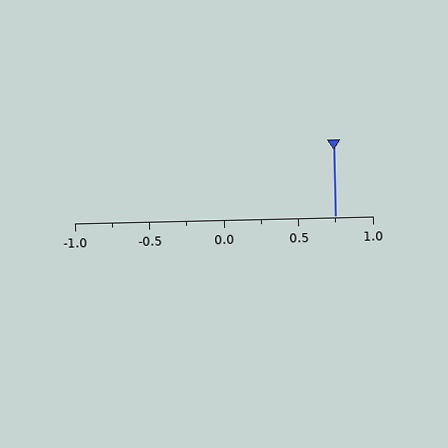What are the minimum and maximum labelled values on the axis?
The axis runs from -1.0 to 1.0.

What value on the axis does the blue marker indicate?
The marker indicates approximately 0.75.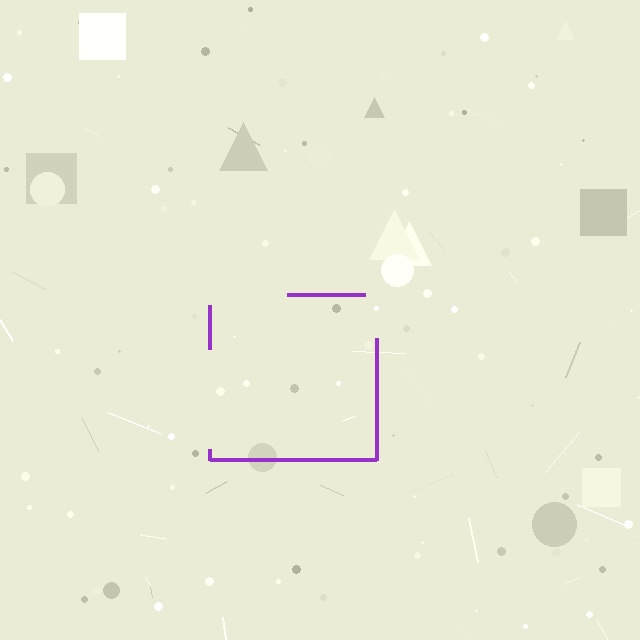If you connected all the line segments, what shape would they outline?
They would outline a square.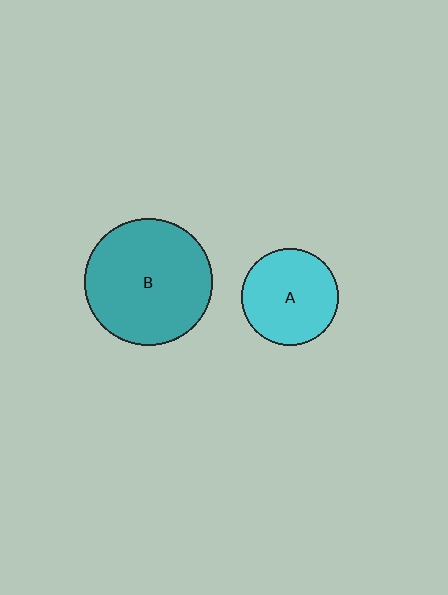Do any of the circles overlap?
No, none of the circles overlap.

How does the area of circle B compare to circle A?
Approximately 1.7 times.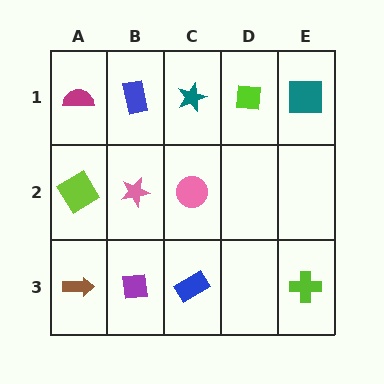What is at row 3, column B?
A purple square.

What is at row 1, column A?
A magenta semicircle.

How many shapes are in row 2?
3 shapes.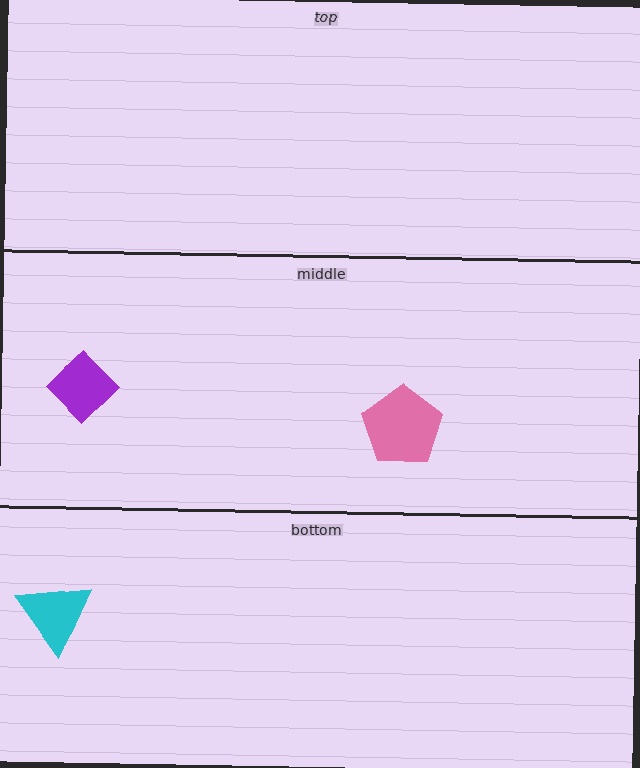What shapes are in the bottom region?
The cyan triangle.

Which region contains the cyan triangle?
The bottom region.